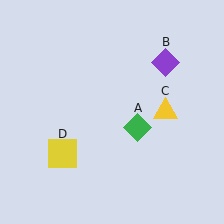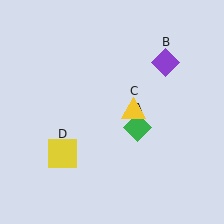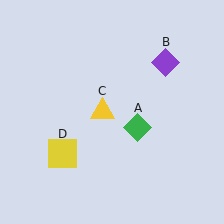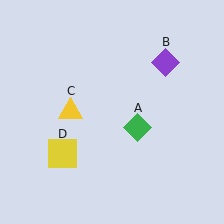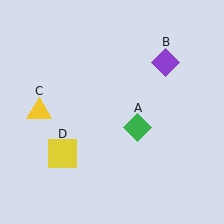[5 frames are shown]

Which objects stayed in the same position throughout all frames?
Green diamond (object A) and purple diamond (object B) and yellow square (object D) remained stationary.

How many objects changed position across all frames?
1 object changed position: yellow triangle (object C).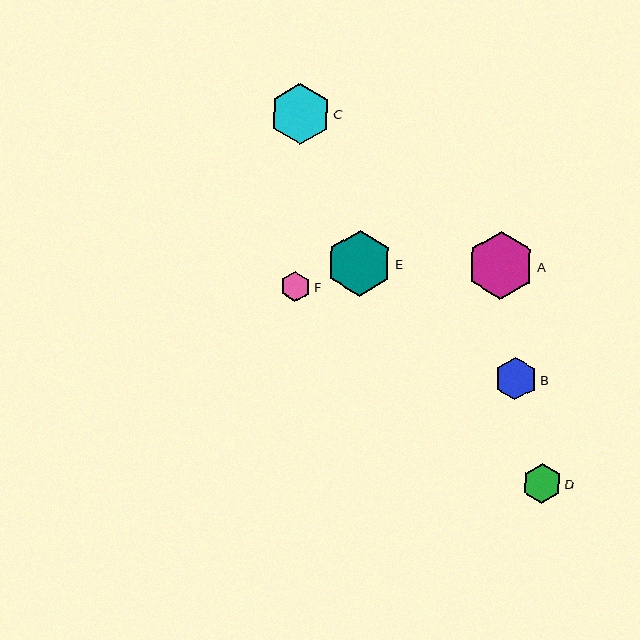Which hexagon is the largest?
Hexagon A is the largest with a size of approximately 68 pixels.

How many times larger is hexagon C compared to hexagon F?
Hexagon C is approximately 2.1 times the size of hexagon F.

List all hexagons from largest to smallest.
From largest to smallest: A, E, C, B, D, F.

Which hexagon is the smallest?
Hexagon F is the smallest with a size of approximately 30 pixels.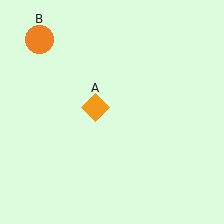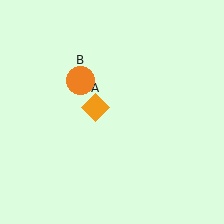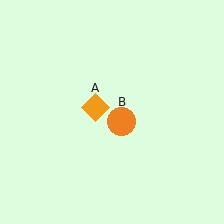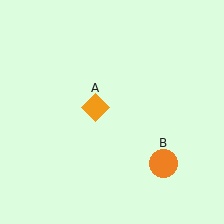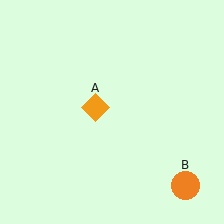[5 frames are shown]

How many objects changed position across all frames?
1 object changed position: orange circle (object B).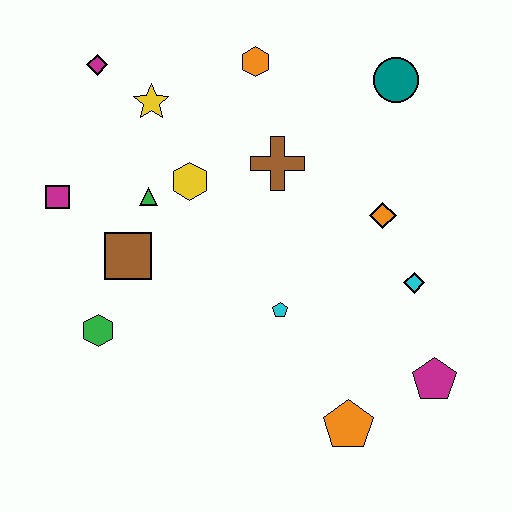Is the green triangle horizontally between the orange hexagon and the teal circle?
No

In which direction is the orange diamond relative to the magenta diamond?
The orange diamond is to the right of the magenta diamond.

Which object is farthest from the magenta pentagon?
The magenta diamond is farthest from the magenta pentagon.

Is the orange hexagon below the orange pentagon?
No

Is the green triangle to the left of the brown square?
No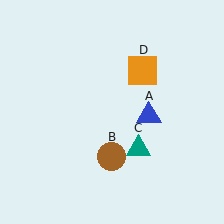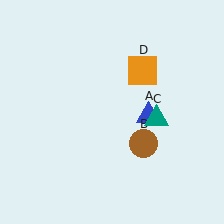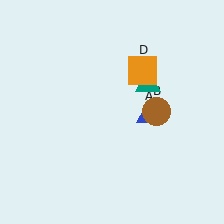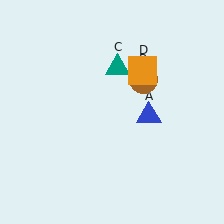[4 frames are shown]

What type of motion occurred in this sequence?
The brown circle (object B), teal triangle (object C) rotated counterclockwise around the center of the scene.